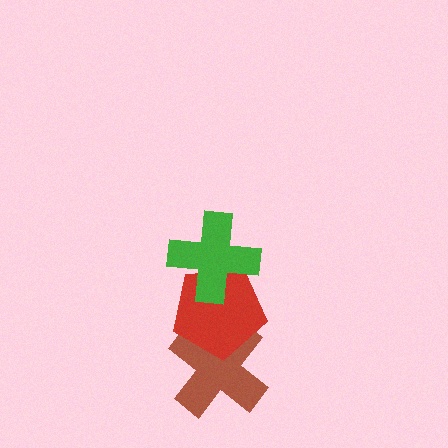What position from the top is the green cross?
The green cross is 1st from the top.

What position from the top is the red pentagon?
The red pentagon is 2nd from the top.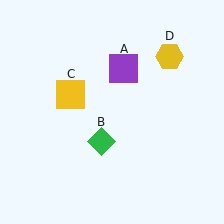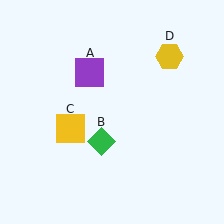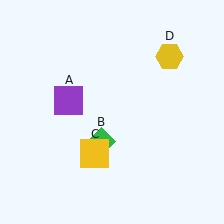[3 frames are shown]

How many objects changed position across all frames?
2 objects changed position: purple square (object A), yellow square (object C).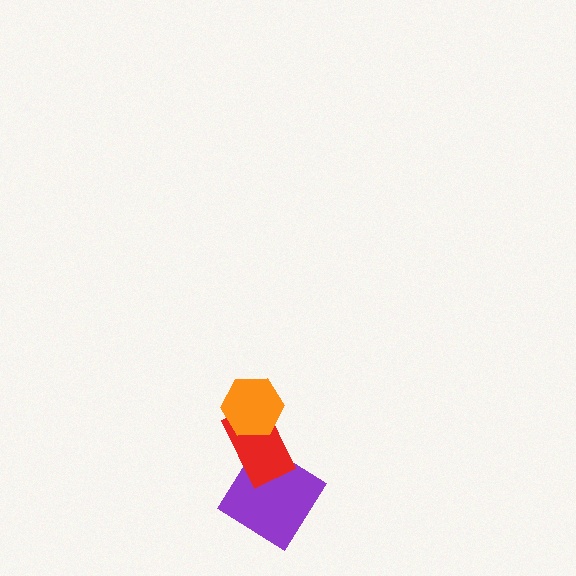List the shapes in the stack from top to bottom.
From top to bottom: the orange hexagon, the red rectangle, the purple diamond.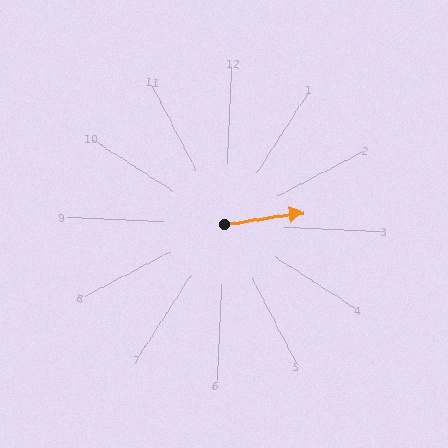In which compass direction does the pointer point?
East.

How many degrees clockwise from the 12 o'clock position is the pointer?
Approximately 79 degrees.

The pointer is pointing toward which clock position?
Roughly 3 o'clock.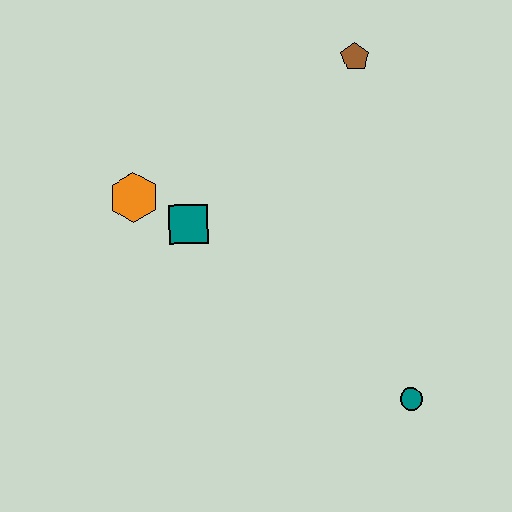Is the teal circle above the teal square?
No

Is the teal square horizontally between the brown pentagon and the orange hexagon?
Yes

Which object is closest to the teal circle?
The teal square is closest to the teal circle.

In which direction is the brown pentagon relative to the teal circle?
The brown pentagon is above the teal circle.